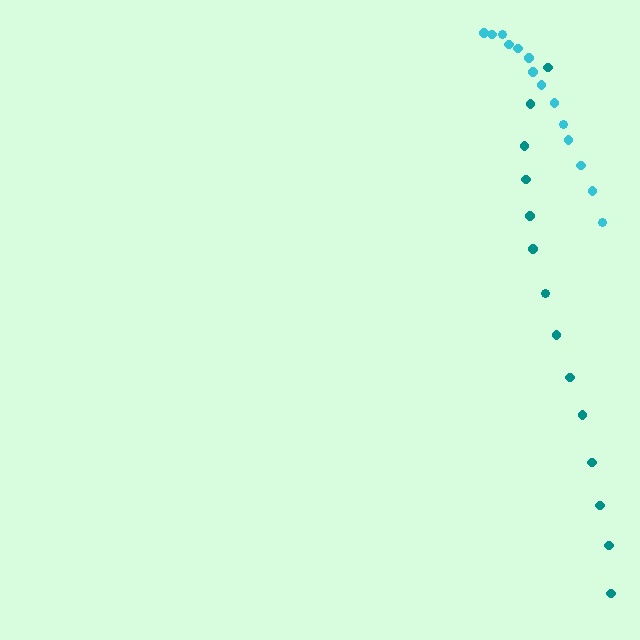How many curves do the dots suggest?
There are 2 distinct paths.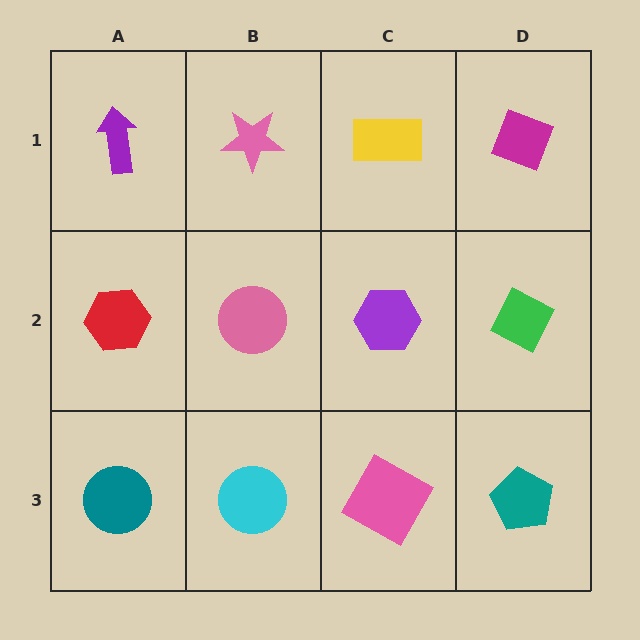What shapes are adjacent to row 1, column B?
A pink circle (row 2, column B), a purple arrow (row 1, column A), a yellow rectangle (row 1, column C).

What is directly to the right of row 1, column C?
A magenta diamond.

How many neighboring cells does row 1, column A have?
2.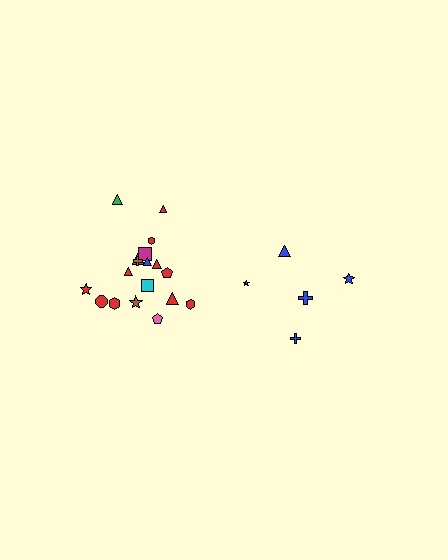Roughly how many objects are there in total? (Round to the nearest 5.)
Roughly 25 objects in total.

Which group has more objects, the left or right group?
The left group.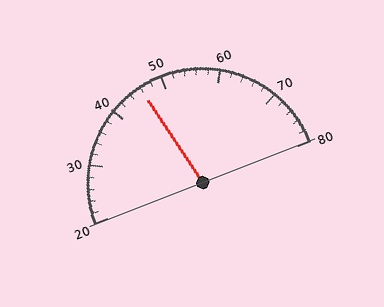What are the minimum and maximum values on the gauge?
The gauge ranges from 20 to 80.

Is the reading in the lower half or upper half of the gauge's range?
The reading is in the lower half of the range (20 to 80).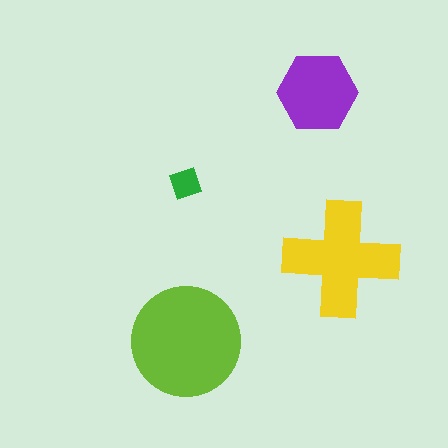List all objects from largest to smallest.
The lime circle, the yellow cross, the purple hexagon, the green diamond.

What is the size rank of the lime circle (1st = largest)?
1st.